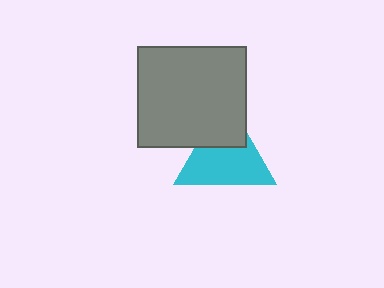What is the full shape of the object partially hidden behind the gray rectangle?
The partially hidden object is a cyan triangle.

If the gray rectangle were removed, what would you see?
You would see the complete cyan triangle.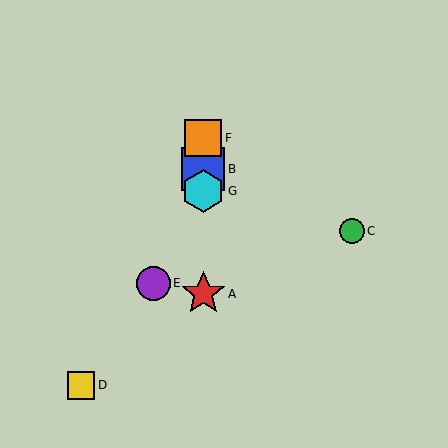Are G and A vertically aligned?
Yes, both are at x≈203.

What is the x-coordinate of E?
Object E is at x≈153.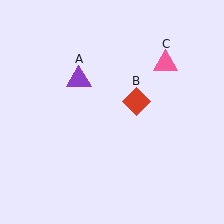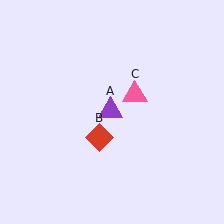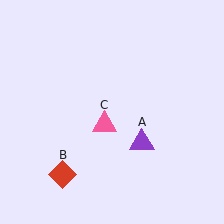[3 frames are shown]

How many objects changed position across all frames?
3 objects changed position: purple triangle (object A), red diamond (object B), pink triangle (object C).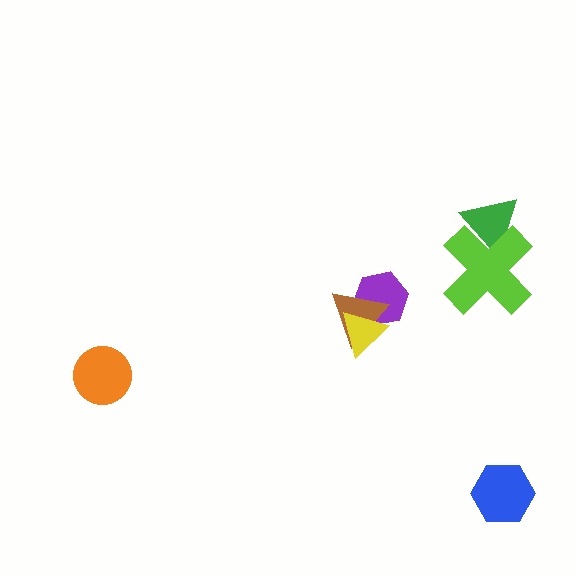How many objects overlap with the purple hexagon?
2 objects overlap with the purple hexagon.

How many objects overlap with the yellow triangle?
2 objects overlap with the yellow triangle.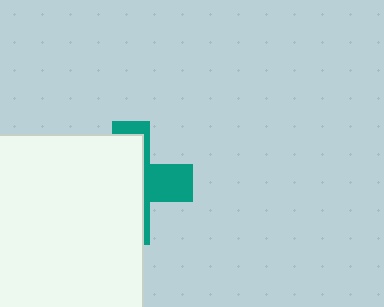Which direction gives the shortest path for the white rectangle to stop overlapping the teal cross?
Moving left gives the shortest separation.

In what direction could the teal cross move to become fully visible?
The teal cross could move right. That would shift it out from behind the white rectangle entirely.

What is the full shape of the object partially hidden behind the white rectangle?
The partially hidden object is a teal cross.